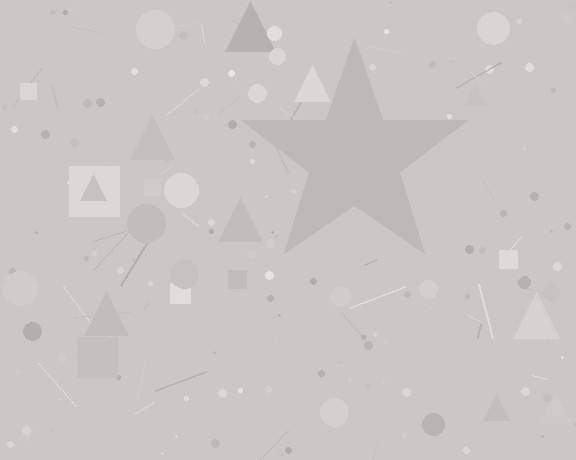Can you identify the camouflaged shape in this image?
The camouflaged shape is a star.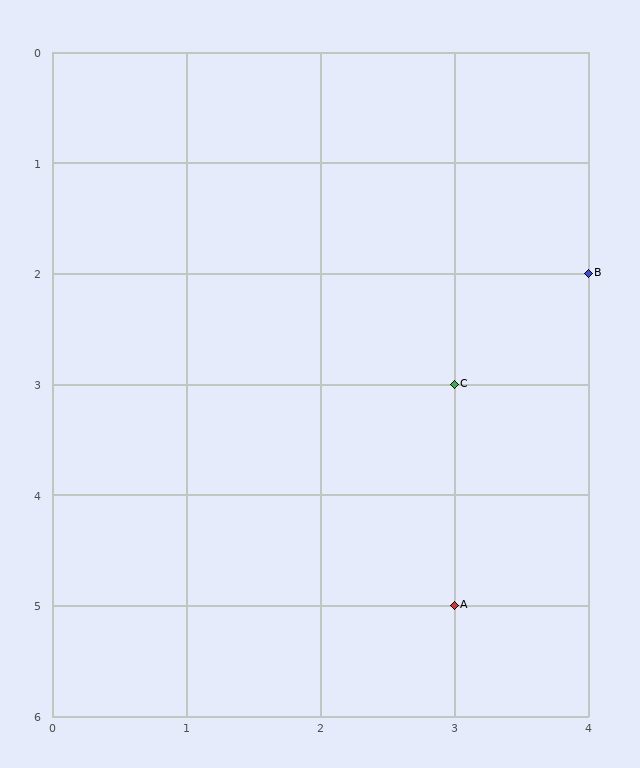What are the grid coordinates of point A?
Point A is at grid coordinates (3, 5).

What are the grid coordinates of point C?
Point C is at grid coordinates (3, 3).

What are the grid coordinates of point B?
Point B is at grid coordinates (4, 2).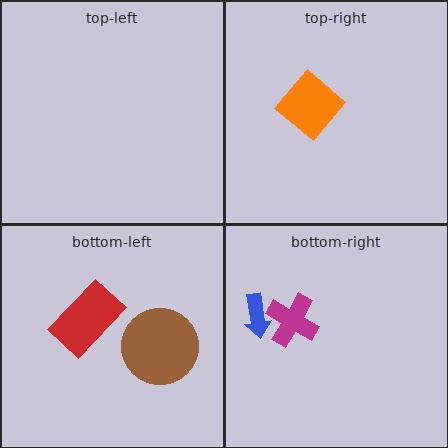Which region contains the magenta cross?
The bottom-right region.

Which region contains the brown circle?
The bottom-left region.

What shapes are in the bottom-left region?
The brown circle, the red rectangle.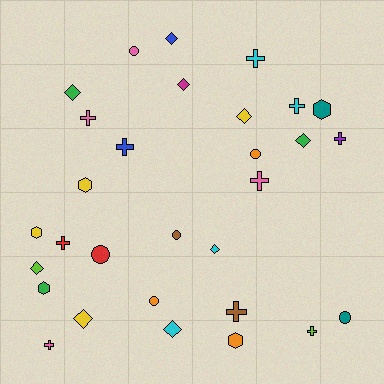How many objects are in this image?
There are 30 objects.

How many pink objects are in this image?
There are 4 pink objects.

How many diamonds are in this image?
There are 9 diamonds.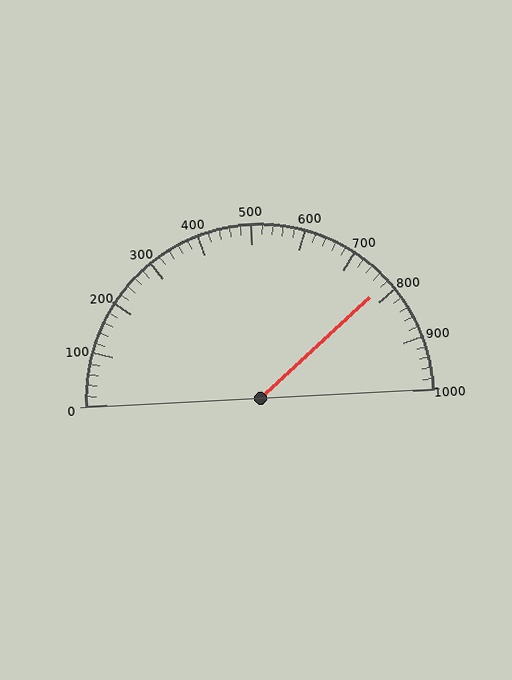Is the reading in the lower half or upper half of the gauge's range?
The reading is in the upper half of the range (0 to 1000).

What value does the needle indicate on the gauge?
The needle indicates approximately 780.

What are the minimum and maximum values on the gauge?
The gauge ranges from 0 to 1000.